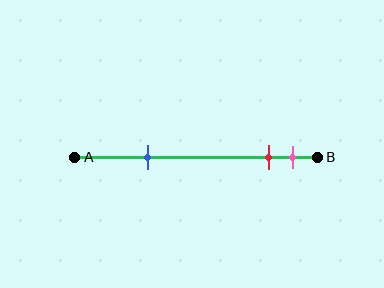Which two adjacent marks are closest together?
The red and pink marks are the closest adjacent pair.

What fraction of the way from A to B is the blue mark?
The blue mark is approximately 30% (0.3) of the way from A to B.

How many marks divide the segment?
There are 3 marks dividing the segment.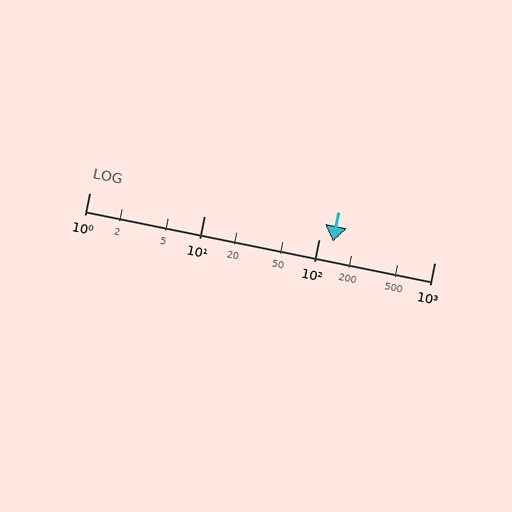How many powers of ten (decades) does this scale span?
The scale spans 3 decades, from 1 to 1000.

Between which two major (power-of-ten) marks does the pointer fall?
The pointer is between 100 and 1000.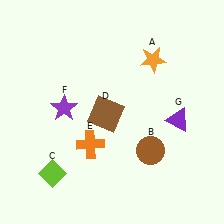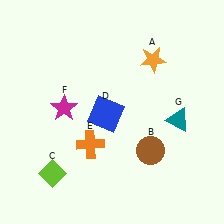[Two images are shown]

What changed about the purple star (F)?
In Image 1, F is purple. In Image 2, it changed to magenta.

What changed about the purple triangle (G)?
In Image 1, G is purple. In Image 2, it changed to teal.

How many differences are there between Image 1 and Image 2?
There are 3 differences between the two images.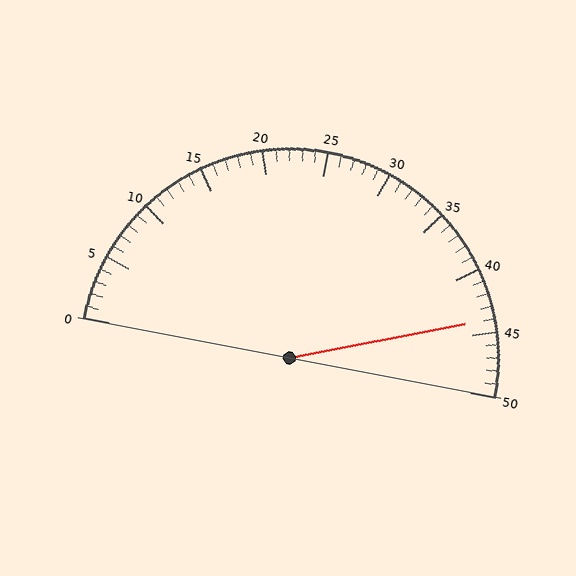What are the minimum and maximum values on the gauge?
The gauge ranges from 0 to 50.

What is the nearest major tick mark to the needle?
The nearest major tick mark is 45.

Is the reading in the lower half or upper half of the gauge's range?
The reading is in the upper half of the range (0 to 50).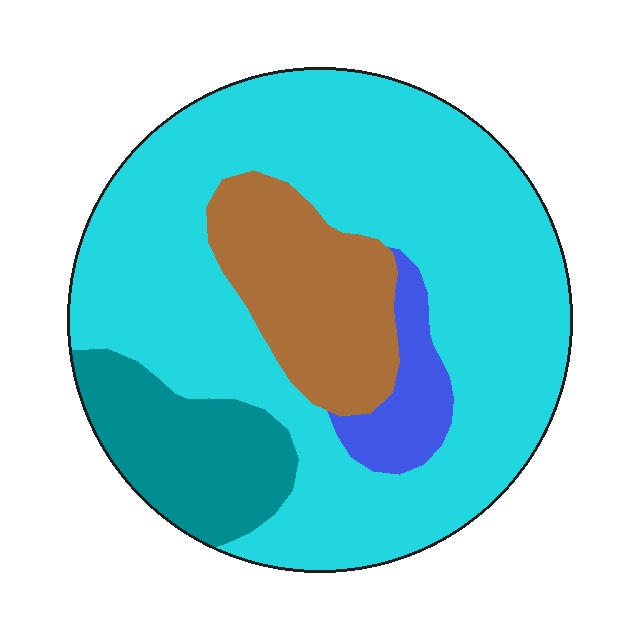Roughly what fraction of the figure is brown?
Brown covers 15% of the figure.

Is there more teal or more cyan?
Cyan.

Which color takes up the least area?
Blue, at roughly 5%.